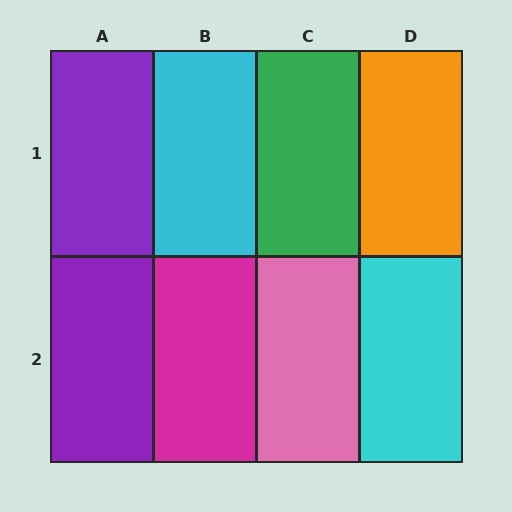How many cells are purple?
2 cells are purple.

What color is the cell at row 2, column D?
Cyan.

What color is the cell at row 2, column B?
Magenta.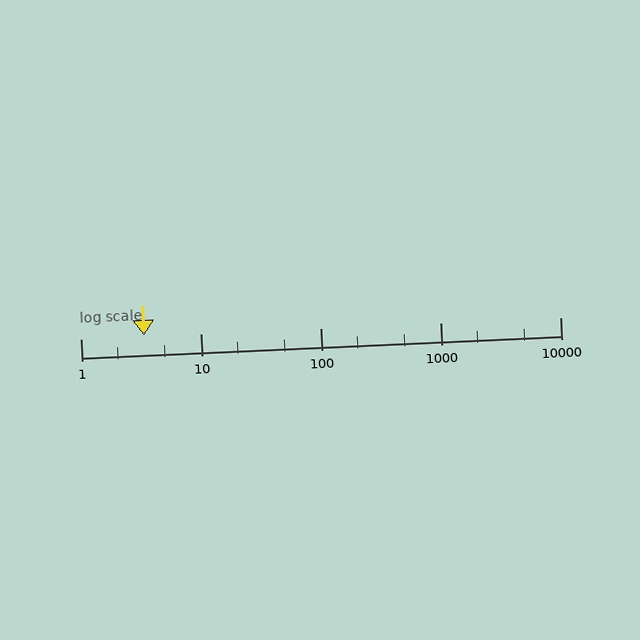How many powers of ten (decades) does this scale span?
The scale spans 4 decades, from 1 to 10000.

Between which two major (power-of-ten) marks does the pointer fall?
The pointer is between 1 and 10.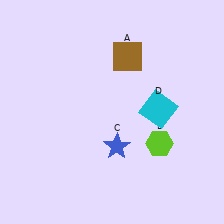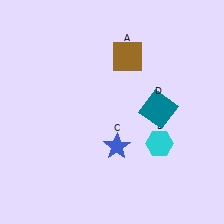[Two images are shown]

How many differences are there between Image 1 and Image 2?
There are 2 differences between the two images.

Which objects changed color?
B changed from lime to cyan. D changed from cyan to teal.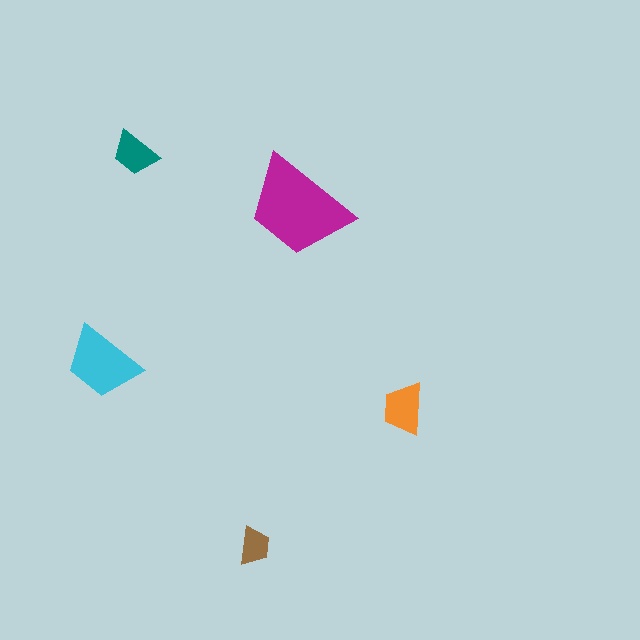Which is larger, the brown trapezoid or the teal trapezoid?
The teal one.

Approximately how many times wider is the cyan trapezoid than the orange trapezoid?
About 1.5 times wider.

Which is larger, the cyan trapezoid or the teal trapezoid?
The cyan one.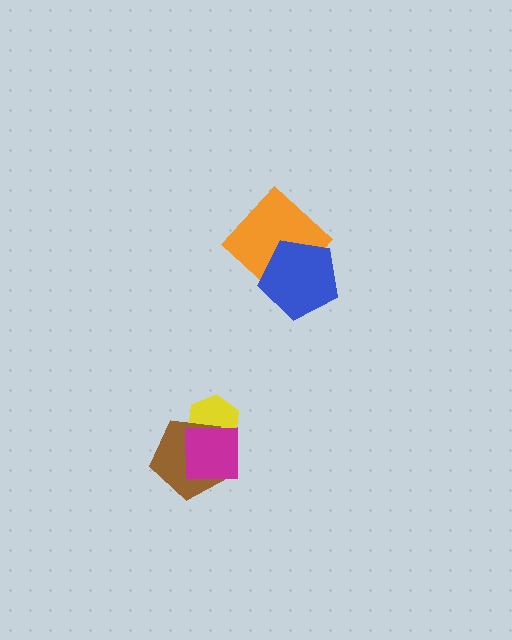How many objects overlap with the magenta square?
2 objects overlap with the magenta square.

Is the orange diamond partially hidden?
Yes, it is partially covered by another shape.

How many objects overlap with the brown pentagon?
2 objects overlap with the brown pentagon.